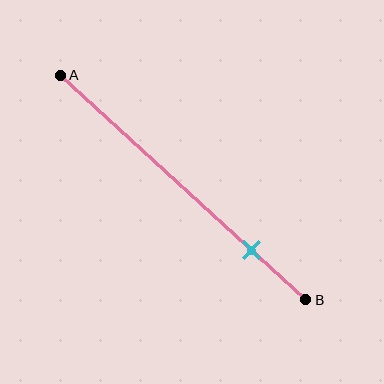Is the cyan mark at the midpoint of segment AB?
No, the mark is at about 80% from A, not at the 50% midpoint.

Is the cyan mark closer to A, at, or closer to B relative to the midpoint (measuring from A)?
The cyan mark is closer to point B than the midpoint of segment AB.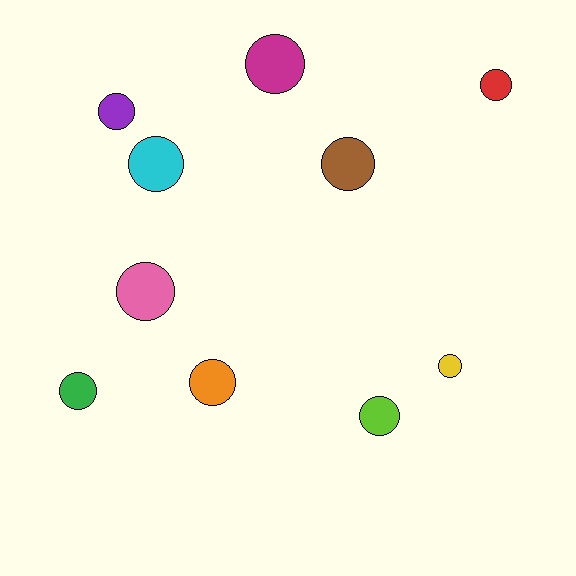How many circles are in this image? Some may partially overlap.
There are 10 circles.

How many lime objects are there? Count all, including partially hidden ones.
There is 1 lime object.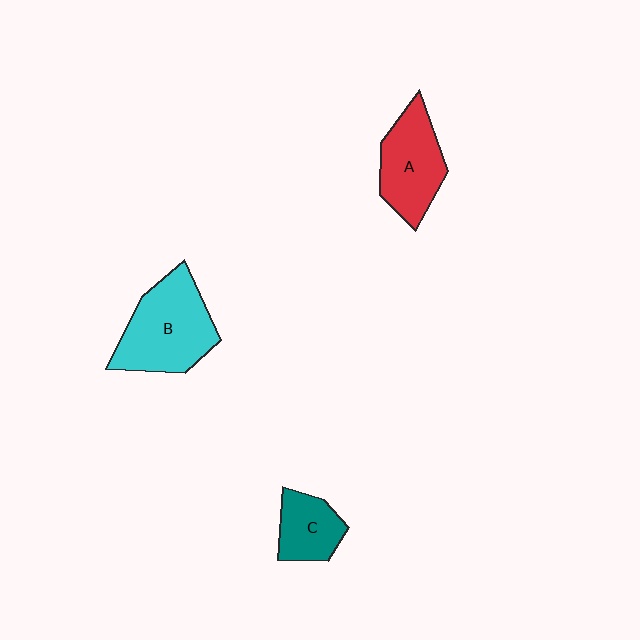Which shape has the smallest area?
Shape C (teal).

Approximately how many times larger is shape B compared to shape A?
Approximately 1.3 times.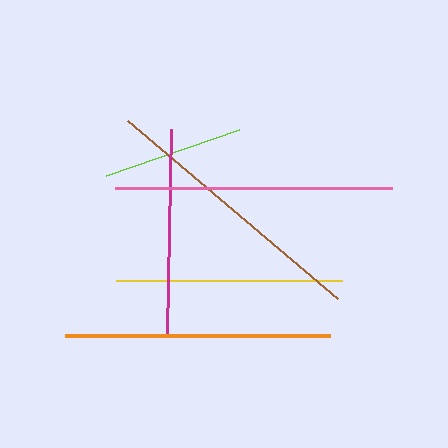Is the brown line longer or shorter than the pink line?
The pink line is longer than the brown line.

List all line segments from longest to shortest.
From longest to shortest: pink, brown, orange, yellow, magenta, lime.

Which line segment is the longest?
The pink line is the longest at approximately 276 pixels.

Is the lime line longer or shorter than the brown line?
The brown line is longer than the lime line.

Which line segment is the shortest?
The lime line is the shortest at approximately 141 pixels.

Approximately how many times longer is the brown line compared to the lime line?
The brown line is approximately 1.9 times the length of the lime line.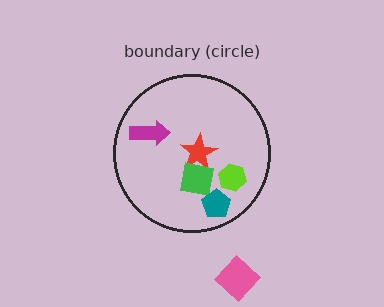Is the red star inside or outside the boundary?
Inside.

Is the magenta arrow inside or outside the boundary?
Inside.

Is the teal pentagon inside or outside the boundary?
Inside.